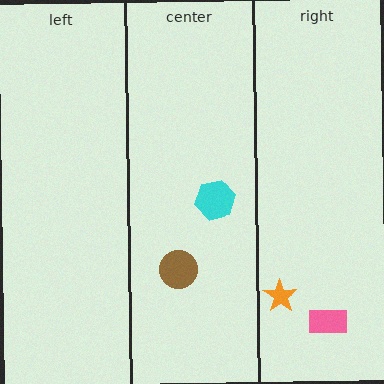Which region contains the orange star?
The right region.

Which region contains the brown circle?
The center region.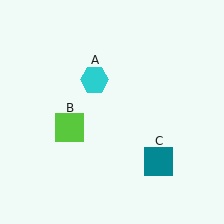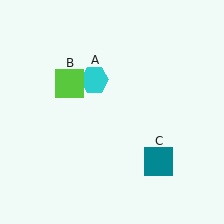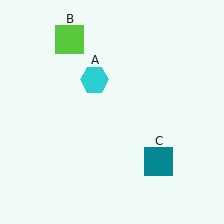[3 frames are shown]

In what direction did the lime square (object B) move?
The lime square (object B) moved up.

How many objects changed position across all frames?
1 object changed position: lime square (object B).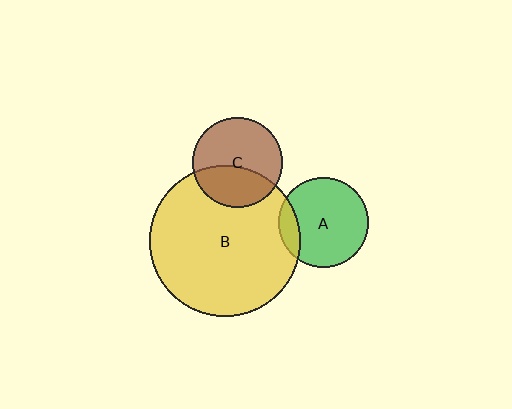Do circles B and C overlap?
Yes.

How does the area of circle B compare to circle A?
Approximately 2.8 times.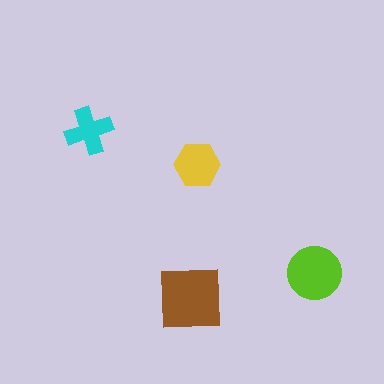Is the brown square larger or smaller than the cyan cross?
Larger.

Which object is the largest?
The brown square.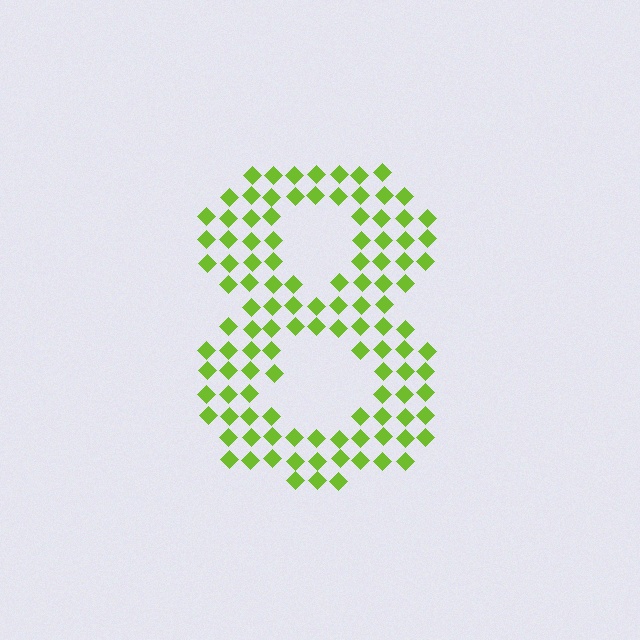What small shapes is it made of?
It is made of small diamonds.